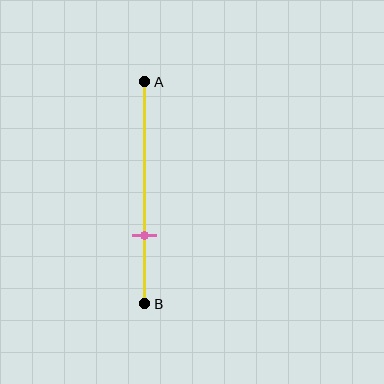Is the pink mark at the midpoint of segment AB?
No, the mark is at about 70% from A, not at the 50% midpoint.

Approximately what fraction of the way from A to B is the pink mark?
The pink mark is approximately 70% of the way from A to B.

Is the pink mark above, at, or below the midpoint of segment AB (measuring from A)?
The pink mark is below the midpoint of segment AB.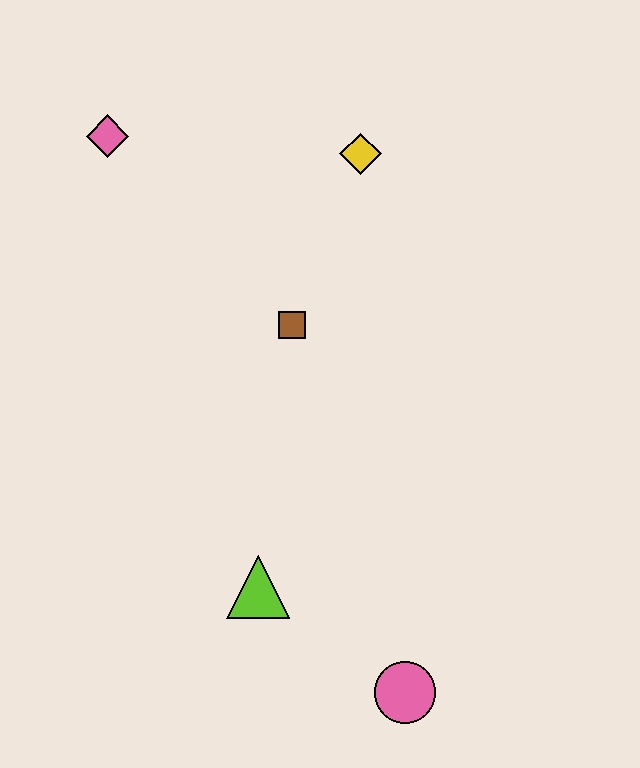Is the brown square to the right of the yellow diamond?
No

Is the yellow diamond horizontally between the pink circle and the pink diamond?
Yes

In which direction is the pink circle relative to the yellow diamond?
The pink circle is below the yellow diamond.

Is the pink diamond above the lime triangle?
Yes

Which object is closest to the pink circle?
The lime triangle is closest to the pink circle.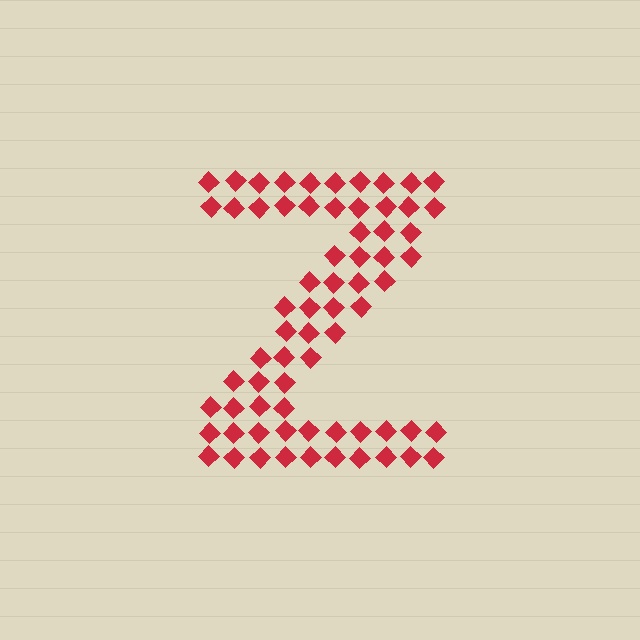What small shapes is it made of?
It is made of small diamonds.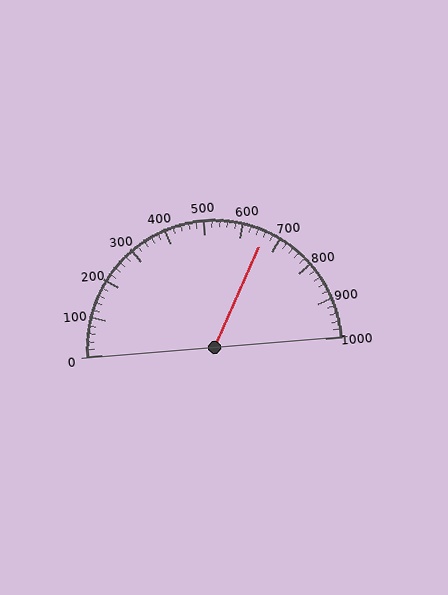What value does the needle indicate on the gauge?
The needle indicates approximately 660.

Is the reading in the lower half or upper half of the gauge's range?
The reading is in the upper half of the range (0 to 1000).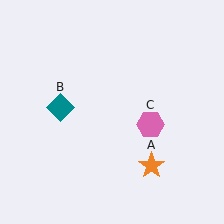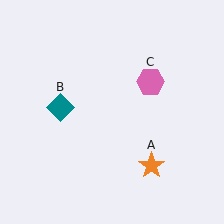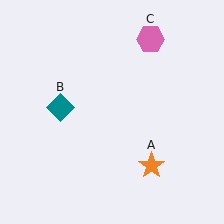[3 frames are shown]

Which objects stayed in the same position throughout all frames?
Orange star (object A) and teal diamond (object B) remained stationary.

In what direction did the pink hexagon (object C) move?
The pink hexagon (object C) moved up.